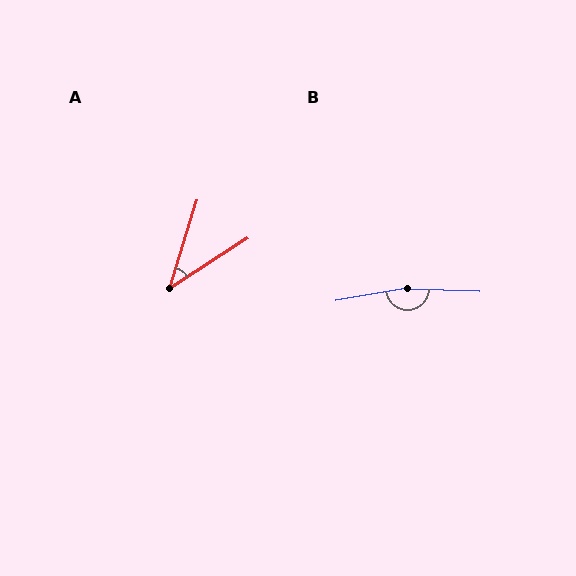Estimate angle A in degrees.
Approximately 40 degrees.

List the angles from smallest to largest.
A (40°), B (168°).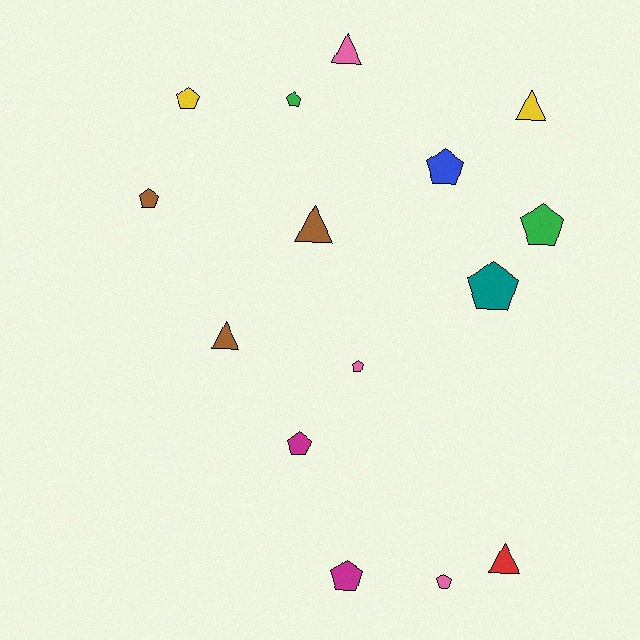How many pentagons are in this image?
There are 10 pentagons.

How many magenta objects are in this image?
There are 2 magenta objects.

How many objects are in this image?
There are 15 objects.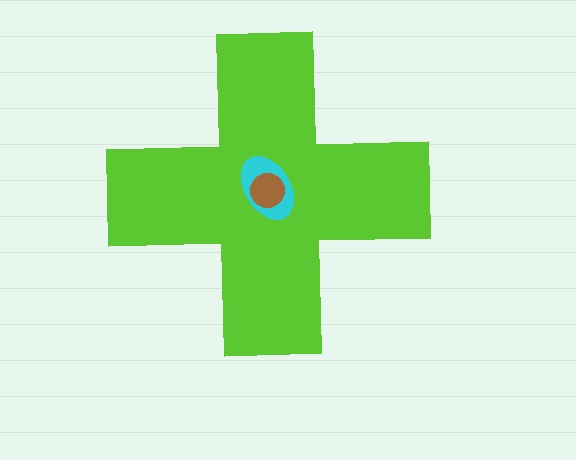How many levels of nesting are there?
3.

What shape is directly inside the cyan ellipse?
The brown circle.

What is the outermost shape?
The lime cross.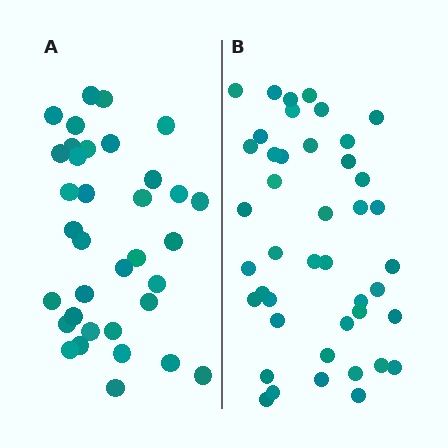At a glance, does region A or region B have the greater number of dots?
Region B (the right region) has more dots.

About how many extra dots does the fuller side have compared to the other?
Region B has roughly 8 or so more dots than region A.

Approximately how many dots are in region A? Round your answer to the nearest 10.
About 40 dots. (The exact count is 35, which rounds to 40.)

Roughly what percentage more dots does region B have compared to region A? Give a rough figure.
About 25% more.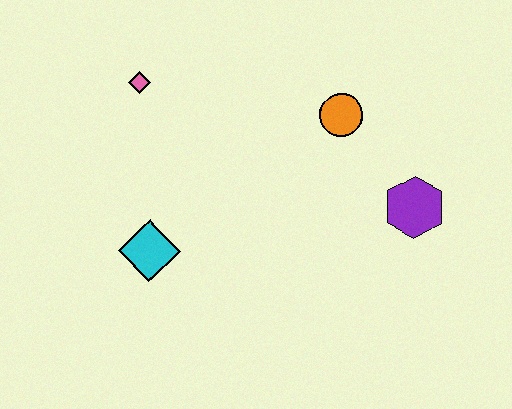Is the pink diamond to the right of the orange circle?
No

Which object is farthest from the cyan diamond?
The purple hexagon is farthest from the cyan diamond.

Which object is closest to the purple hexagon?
The orange circle is closest to the purple hexagon.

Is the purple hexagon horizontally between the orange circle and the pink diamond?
No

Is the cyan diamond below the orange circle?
Yes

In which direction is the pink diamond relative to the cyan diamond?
The pink diamond is above the cyan diamond.